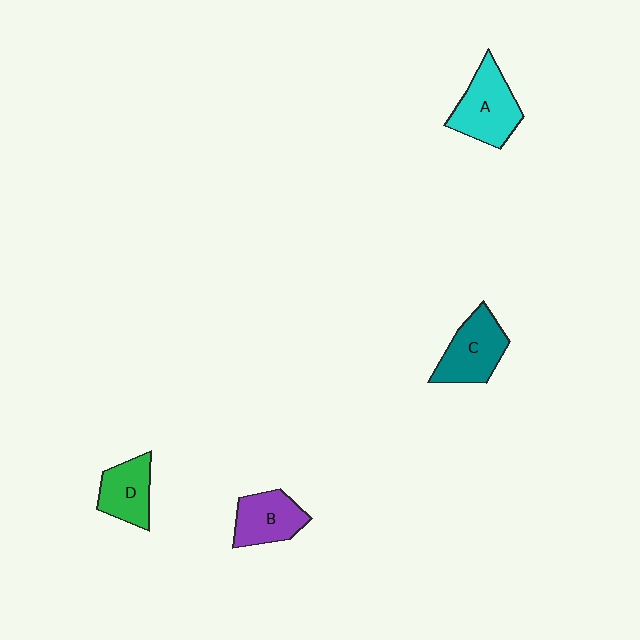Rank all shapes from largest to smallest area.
From largest to smallest: A (cyan), C (teal), B (purple), D (green).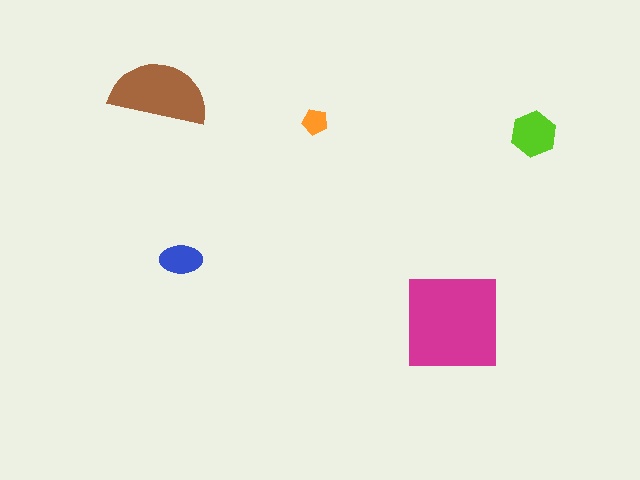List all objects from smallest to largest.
The orange pentagon, the blue ellipse, the lime hexagon, the brown semicircle, the magenta square.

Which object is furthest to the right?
The lime hexagon is rightmost.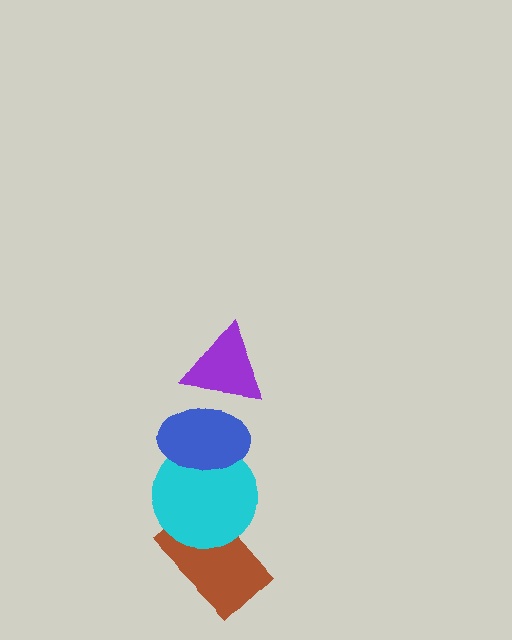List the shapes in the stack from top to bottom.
From top to bottom: the purple triangle, the blue ellipse, the cyan circle, the brown rectangle.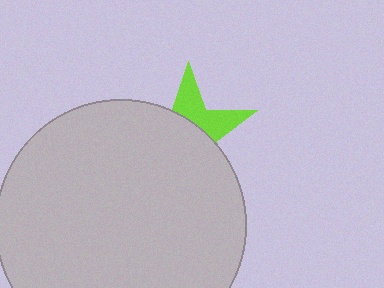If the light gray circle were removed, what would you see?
You would see the complete lime star.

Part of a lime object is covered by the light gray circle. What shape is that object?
It is a star.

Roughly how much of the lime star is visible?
A small part of it is visible (roughly 35%).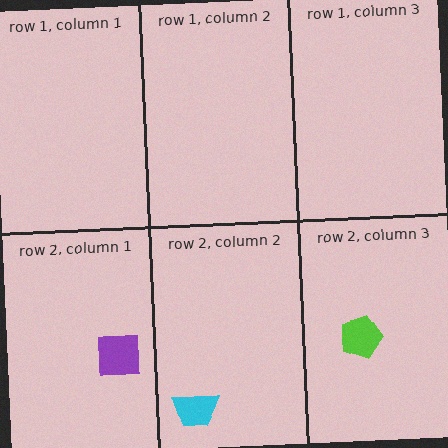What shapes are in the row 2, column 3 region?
The lime pentagon.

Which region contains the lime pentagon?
The row 2, column 3 region.